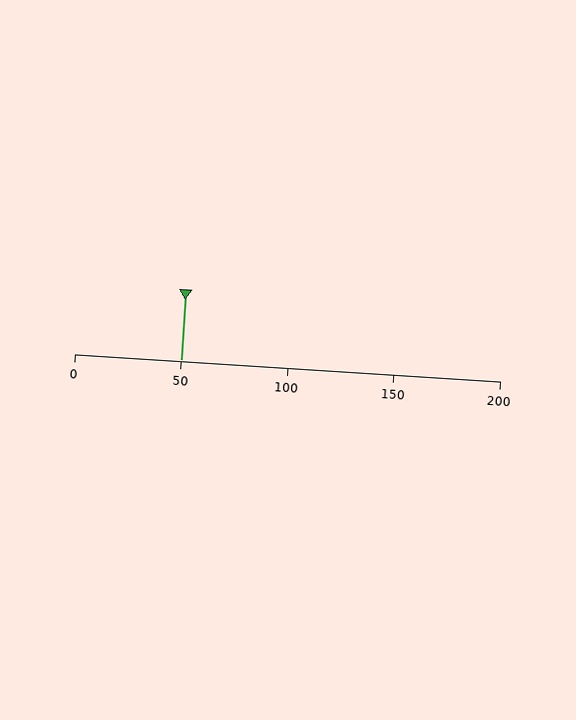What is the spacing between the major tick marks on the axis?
The major ticks are spaced 50 apart.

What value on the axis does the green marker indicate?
The marker indicates approximately 50.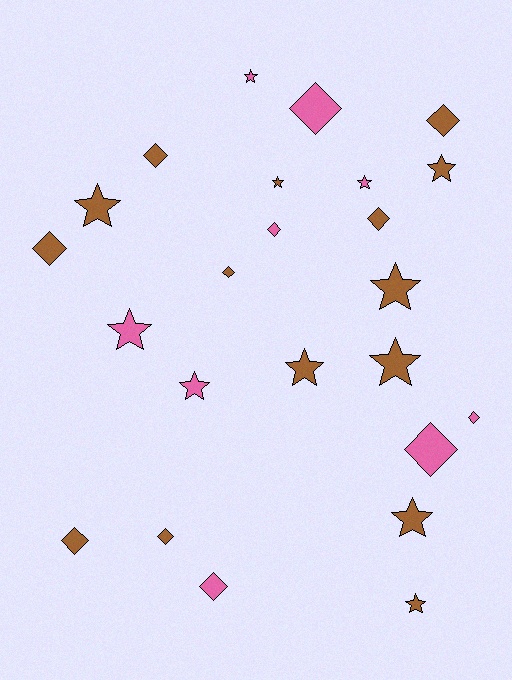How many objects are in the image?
There are 24 objects.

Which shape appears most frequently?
Star, with 12 objects.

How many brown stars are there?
There are 8 brown stars.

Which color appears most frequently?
Brown, with 15 objects.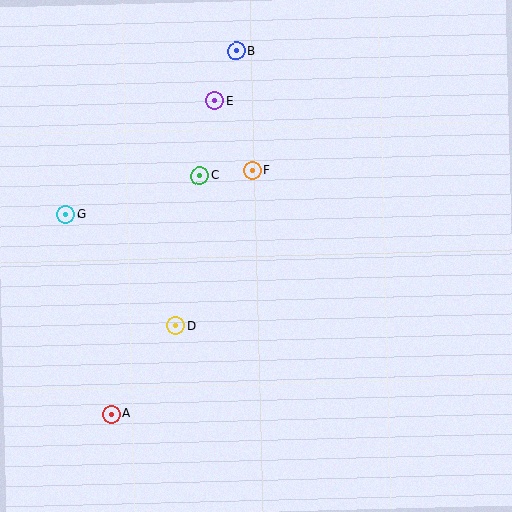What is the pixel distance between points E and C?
The distance between E and C is 77 pixels.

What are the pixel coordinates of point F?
Point F is at (252, 170).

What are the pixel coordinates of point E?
Point E is at (215, 101).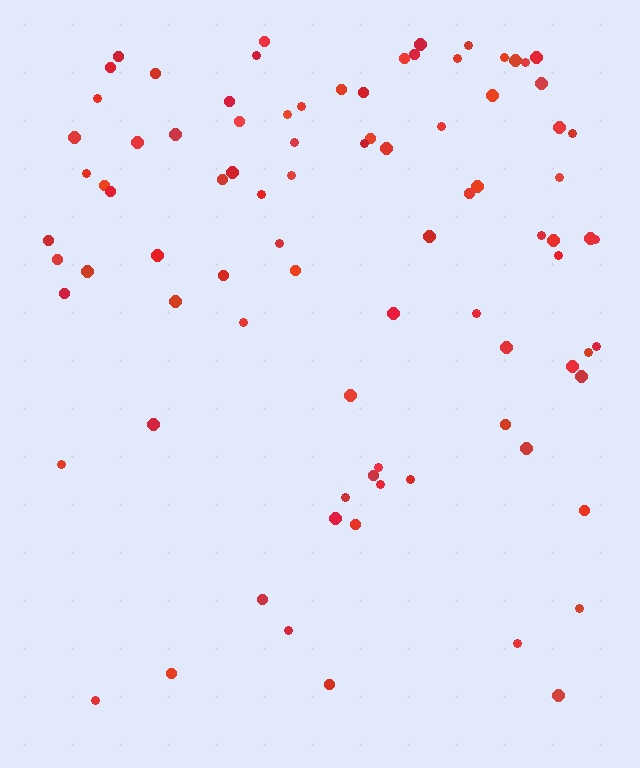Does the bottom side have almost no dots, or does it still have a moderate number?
Still a moderate number, just noticeably fewer than the top.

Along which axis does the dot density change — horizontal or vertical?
Vertical.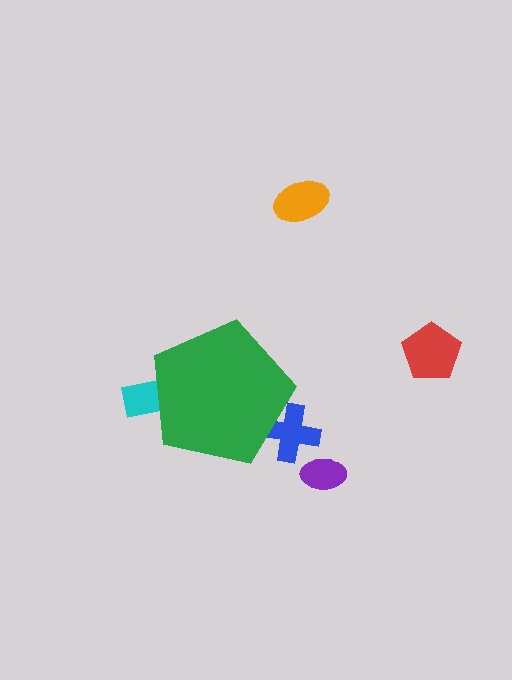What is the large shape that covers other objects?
A green pentagon.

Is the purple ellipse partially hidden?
No, the purple ellipse is fully visible.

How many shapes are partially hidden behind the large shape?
2 shapes are partially hidden.